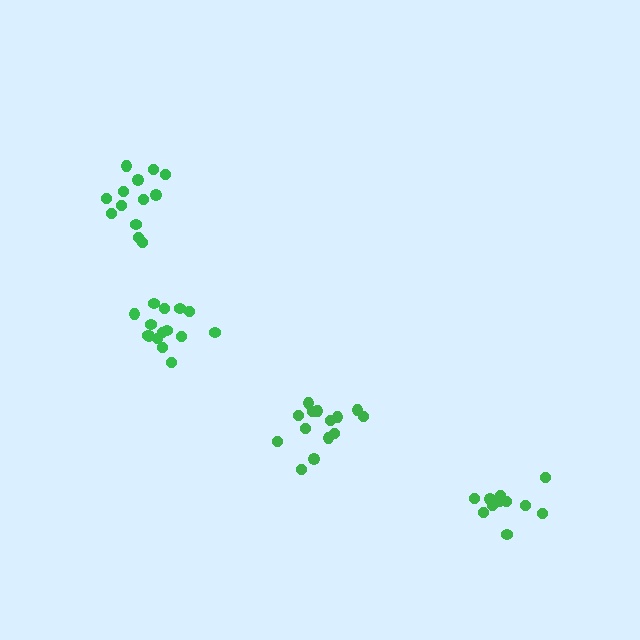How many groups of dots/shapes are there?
There are 4 groups.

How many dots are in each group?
Group 1: 14 dots, Group 2: 11 dots, Group 3: 13 dots, Group 4: 15 dots (53 total).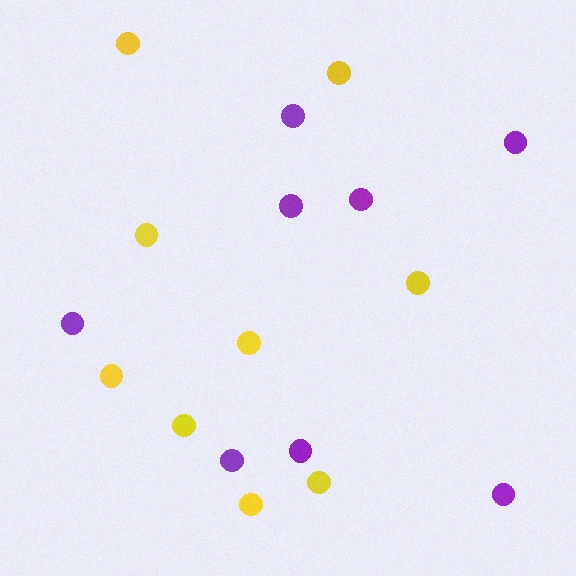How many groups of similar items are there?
There are 2 groups: one group of yellow circles (9) and one group of purple circles (8).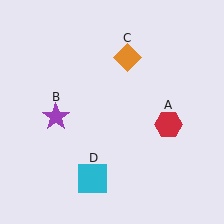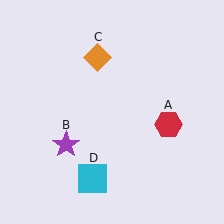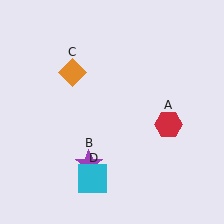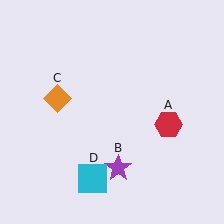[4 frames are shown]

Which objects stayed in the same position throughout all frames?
Red hexagon (object A) and cyan square (object D) remained stationary.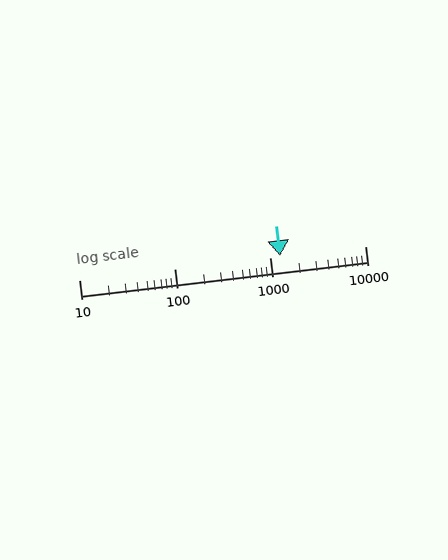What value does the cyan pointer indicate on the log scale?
The pointer indicates approximately 1300.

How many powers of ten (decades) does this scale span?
The scale spans 3 decades, from 10 to 10000.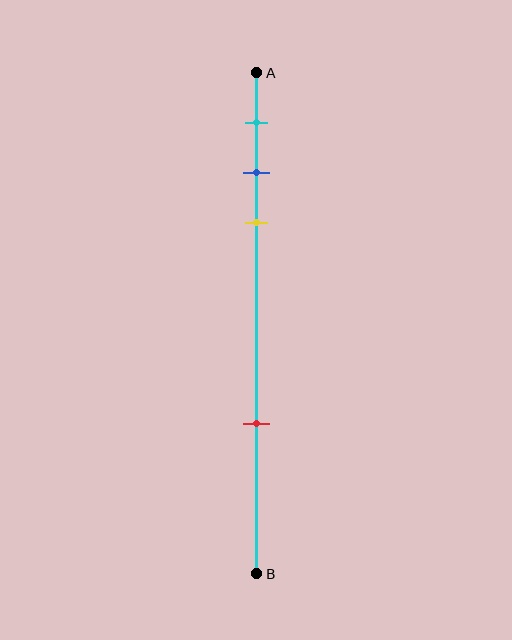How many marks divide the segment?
There are 4 marks dividing the segment.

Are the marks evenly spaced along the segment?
No, the marks are not evenly spaced.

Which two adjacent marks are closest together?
The blue and yellow marks are the closest adjacent pair.